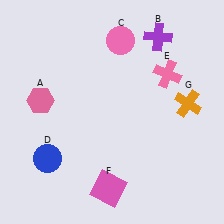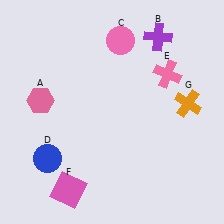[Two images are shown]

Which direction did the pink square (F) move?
The pink square (F) moved left.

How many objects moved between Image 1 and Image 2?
1 object moved between the two images.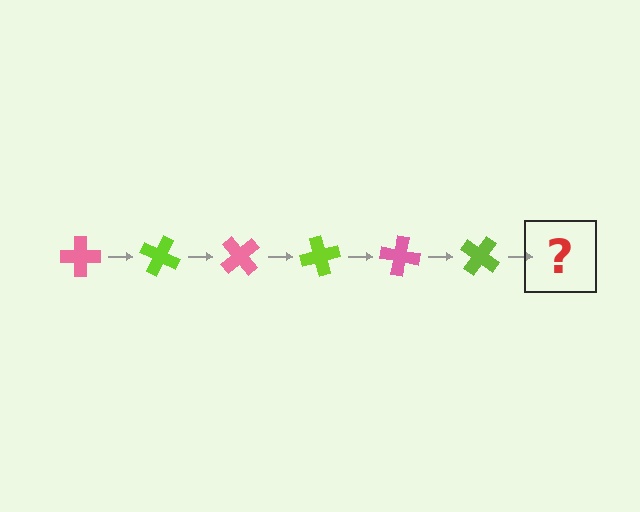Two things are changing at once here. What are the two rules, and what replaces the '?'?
The two rules are that it rotates 25 degrees each step and the color cycles through pink and lime. The '?' should be a pink cross, rotated 150 degrees from the start.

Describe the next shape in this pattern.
It should be a pink cross, rotated 150 degrees from the start.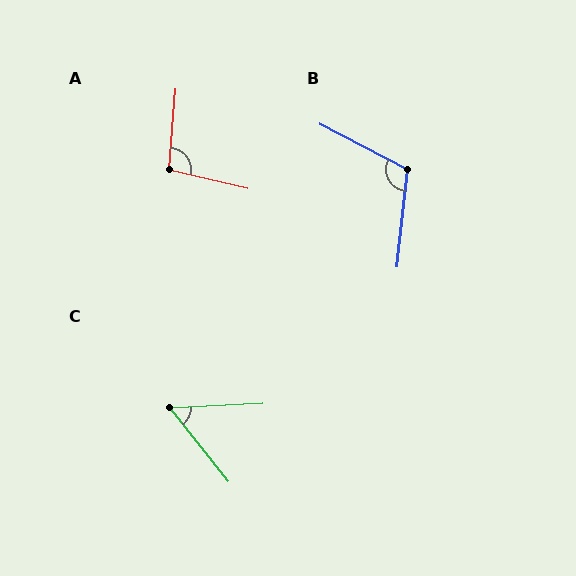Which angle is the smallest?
C, at approximately 54 degrees.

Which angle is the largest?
B, at approximately 112 degrees.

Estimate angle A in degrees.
Approximately 99 degrees.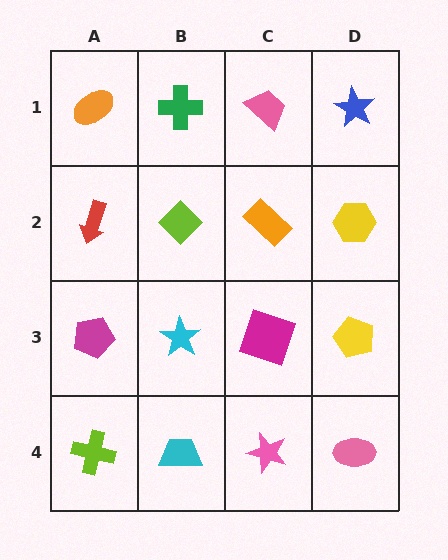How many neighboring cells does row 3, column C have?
4.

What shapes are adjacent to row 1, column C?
An orange rectangle (row 2, column C), a green cross (row 1, column B), a blue star (row 1, column D).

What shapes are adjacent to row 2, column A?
An orange ellipse (row 1, column A), a magenta pentagon (row 3, column A), a lime diamond (row 2, column B).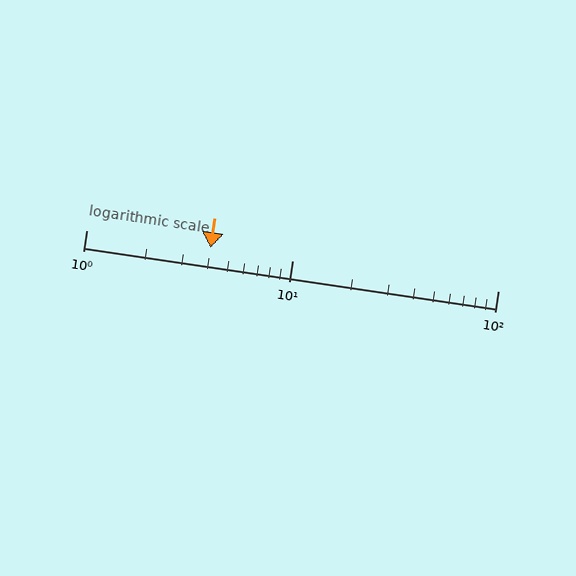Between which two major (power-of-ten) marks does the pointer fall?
The pointer is between 1 and 10.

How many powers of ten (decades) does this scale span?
The scale spans 2 decades, from 1 to 100.